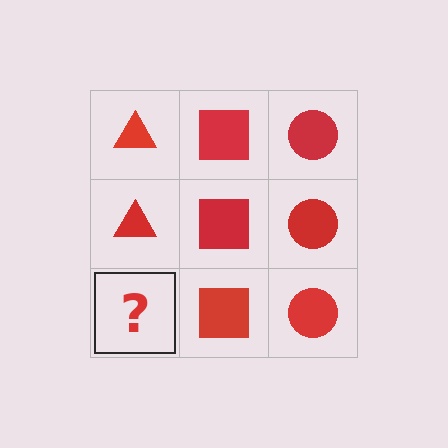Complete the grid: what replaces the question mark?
The question mark should be replaced with a red triangle.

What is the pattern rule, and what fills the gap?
The rule is that each column has a consistent shape. The gap should be filled with a red triangle.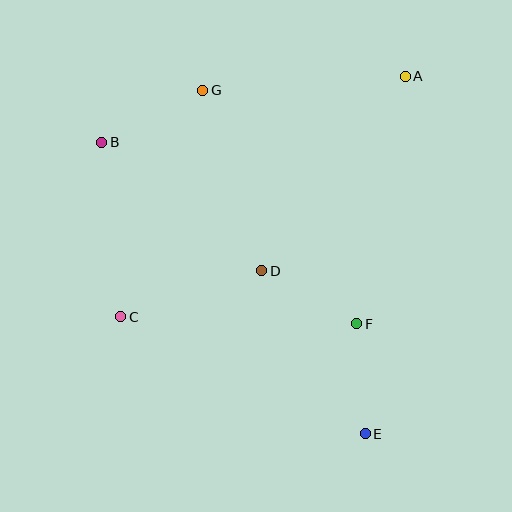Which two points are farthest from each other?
Points B and E are farthest from each other.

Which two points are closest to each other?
Points D and F are closest to each other.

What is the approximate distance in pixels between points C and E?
The distance between C and E is approximately 272 pixels.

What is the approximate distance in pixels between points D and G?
The distance between D and G is approximately 190 pixels.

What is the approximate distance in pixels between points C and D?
The distance between C and D is approximately 149 pixels.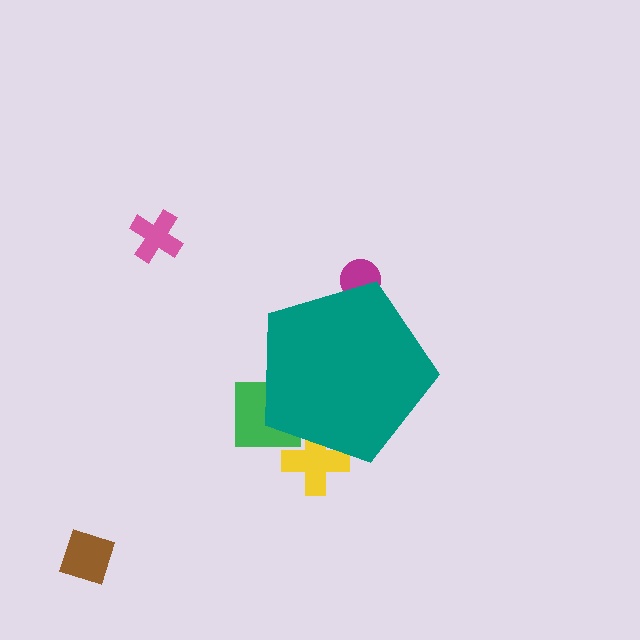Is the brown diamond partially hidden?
No, the brown diamond is fully visible.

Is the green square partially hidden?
Yes, the green square is partially hidden behind the teal pentagon.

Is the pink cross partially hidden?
No, the pink cross is fully visible.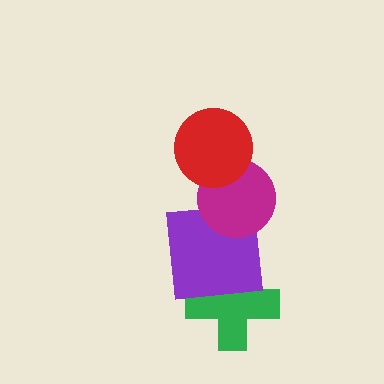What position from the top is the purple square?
The purple square is 3rd from the top.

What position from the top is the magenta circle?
The magenta circle is 2nd from the top.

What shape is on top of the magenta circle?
The red circle is on top of the magenta circle.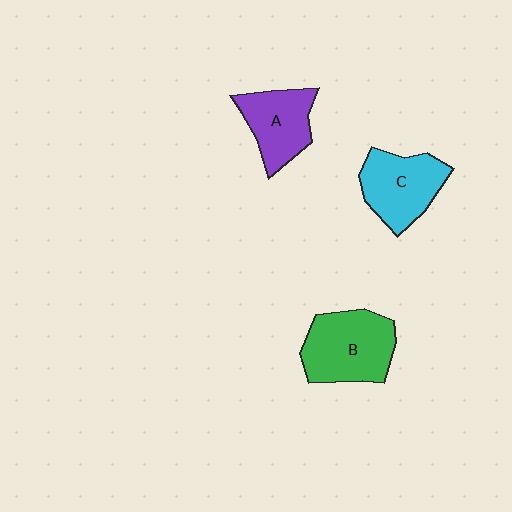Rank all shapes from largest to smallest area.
From largest to smallest: B (green), C (cyan), A (purple).